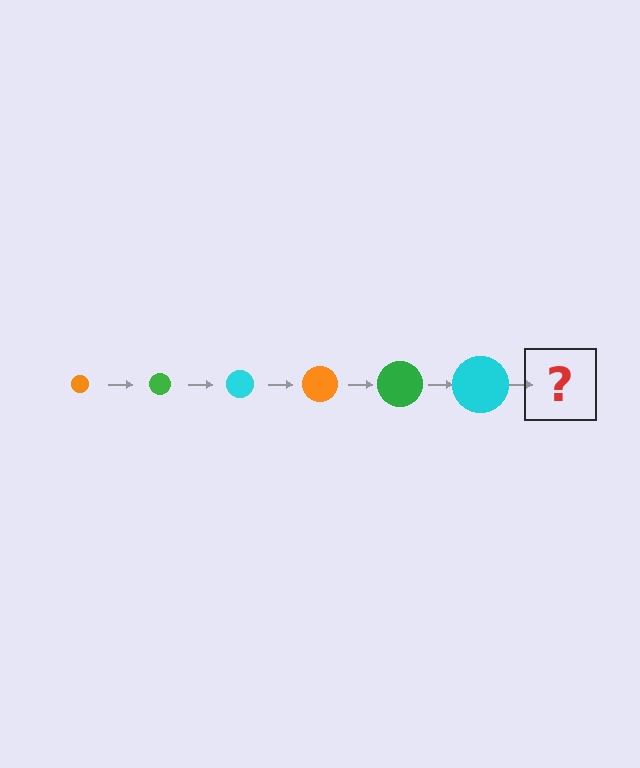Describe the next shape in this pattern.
It should be an orange circle, larger than the previous one.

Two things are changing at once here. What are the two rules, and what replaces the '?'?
The two rules are that the circle grows larger each step and the color cycles through orange, green, and cyan. The '?' should be an orange circle, larger than the previous one.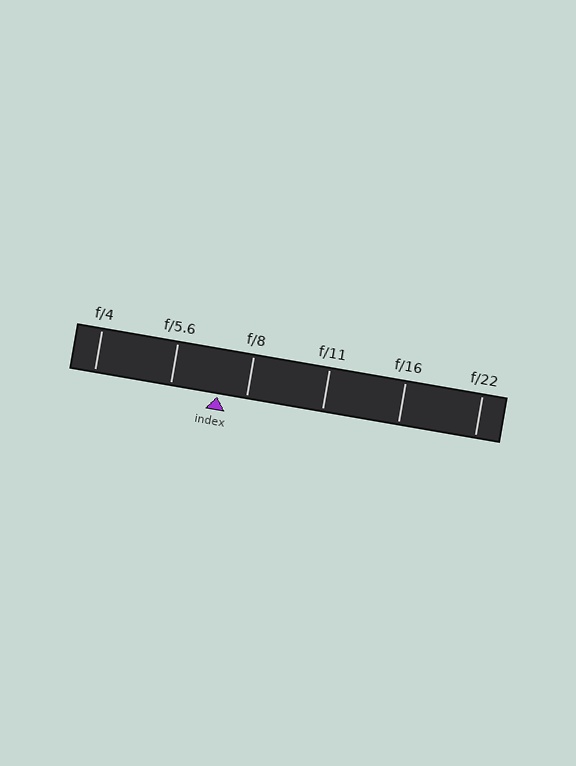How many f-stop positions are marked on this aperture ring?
There are 6 f-stop positions marked.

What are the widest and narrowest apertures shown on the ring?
The widest aperture shown is f/4 and the narrowest is f/22.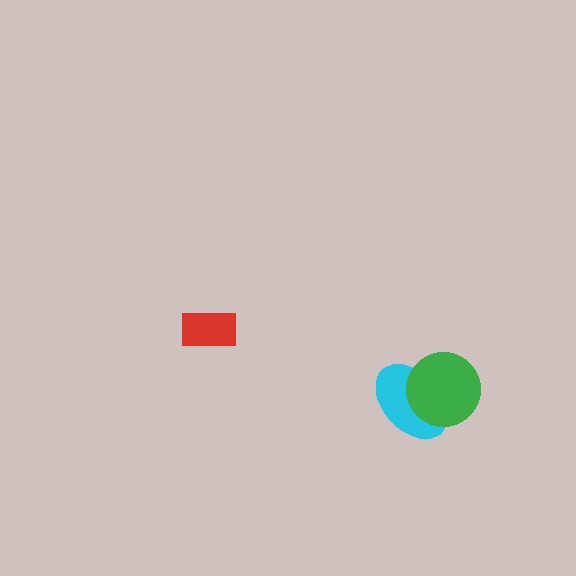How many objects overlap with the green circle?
1 object overlaps with the green circle.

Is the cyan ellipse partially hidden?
Yes, it is partially covered by another shape.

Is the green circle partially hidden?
No, no other shape covers it.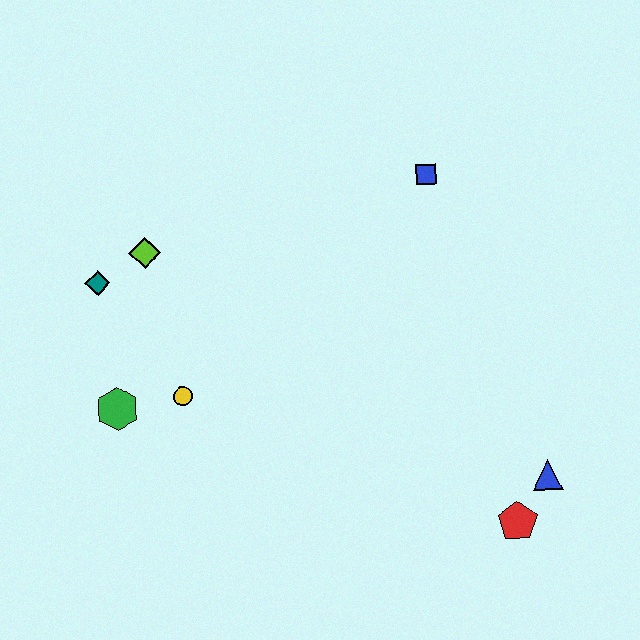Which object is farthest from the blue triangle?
The teal diamond is farthest from the blue triangle.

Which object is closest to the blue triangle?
The red pentagon is closest to the blue triangle.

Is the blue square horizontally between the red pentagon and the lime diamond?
Yes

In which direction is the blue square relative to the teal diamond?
The blue square is to the right of the teal diamond.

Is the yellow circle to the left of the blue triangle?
Yes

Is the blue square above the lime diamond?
Yes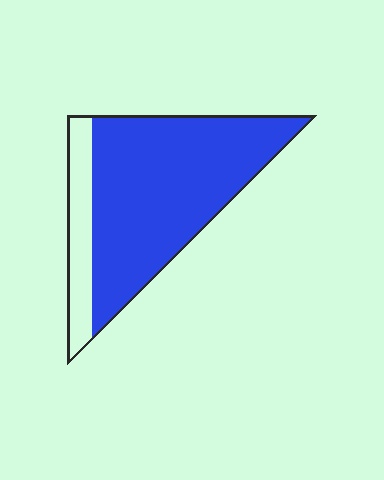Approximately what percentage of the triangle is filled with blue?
Approximately 80%.